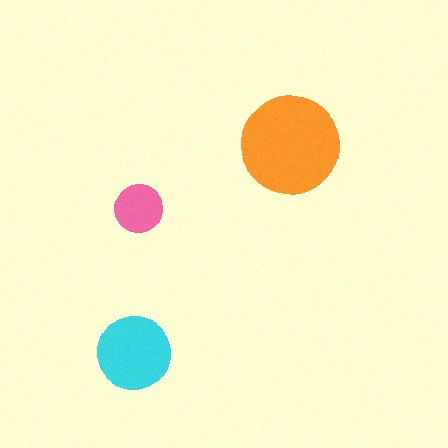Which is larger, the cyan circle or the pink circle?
The cyan one.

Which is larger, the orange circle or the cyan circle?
The orange one.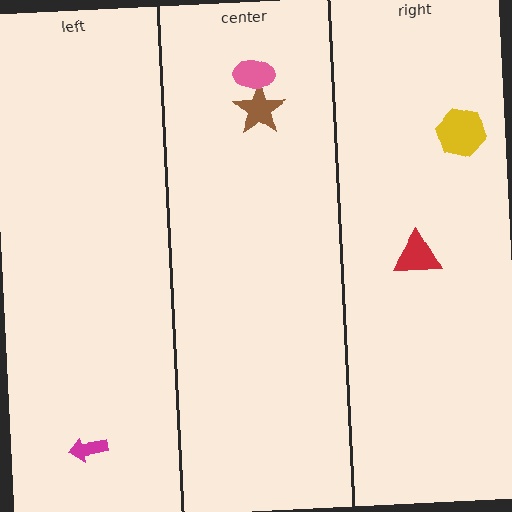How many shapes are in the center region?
2.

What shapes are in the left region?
The magenta arrow.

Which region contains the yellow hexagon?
The right region.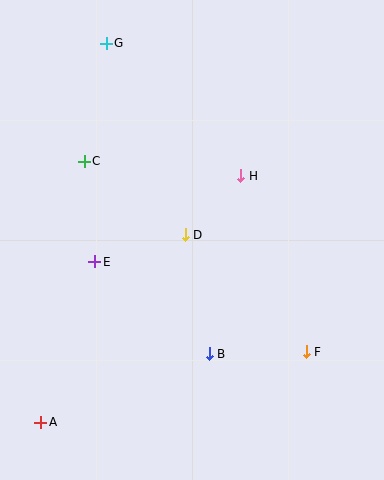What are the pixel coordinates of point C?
Point C is at (84, 161).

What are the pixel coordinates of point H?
Point H is at (241, 176).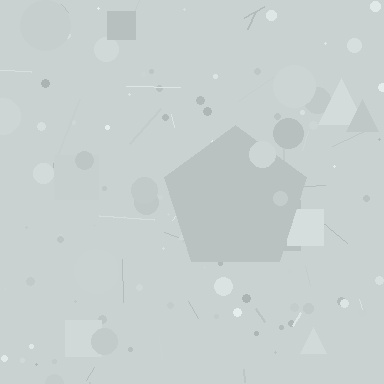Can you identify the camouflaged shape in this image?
The camouflaged shape is a pentagon.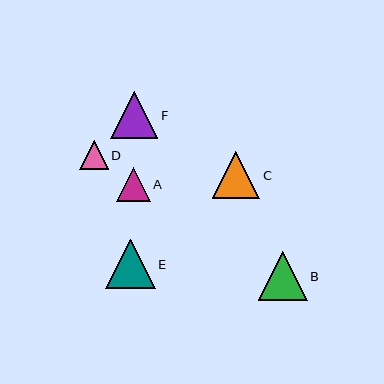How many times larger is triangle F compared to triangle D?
Triangle F is approximately 1.7 times the size of triangle D.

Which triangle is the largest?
Triangle E is the largest with a size of approximately 49 pixels.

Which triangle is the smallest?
Triangle D is the smallest with a size of approximately 28 pixels.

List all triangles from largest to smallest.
From largest to smallest: E, B, F, C, A, D.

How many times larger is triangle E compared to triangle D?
Triangle E is approximately 1.7 times the size of triangle D.